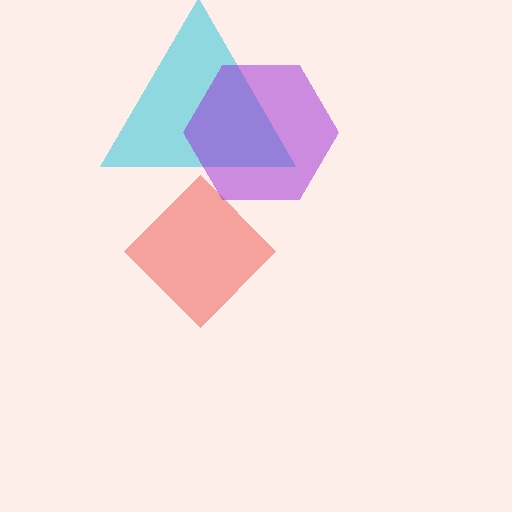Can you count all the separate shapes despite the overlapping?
Yes, there are 3 separate shapes.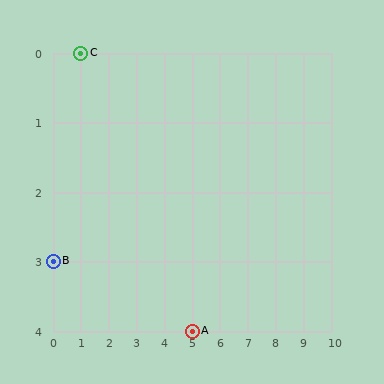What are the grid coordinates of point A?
Point A is at grid coordinates (5, 4).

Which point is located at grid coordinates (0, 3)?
Point B is at (0, 3).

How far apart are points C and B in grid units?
Points C and B are 1 column and 3 rows apart (about 3.2 grid units diagonally).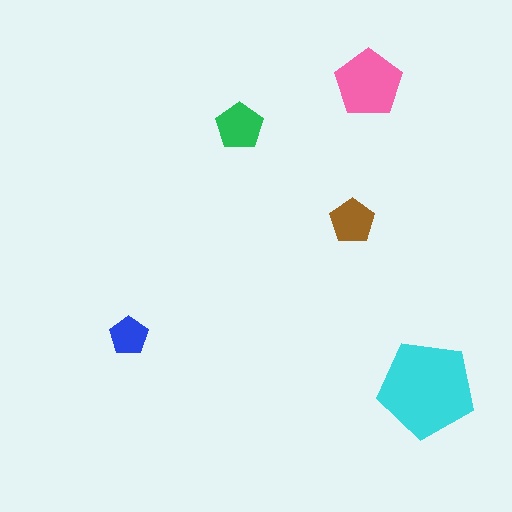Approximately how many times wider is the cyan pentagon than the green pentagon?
About 2 times wider.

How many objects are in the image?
There are 5 objects in the image.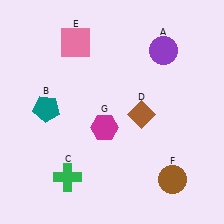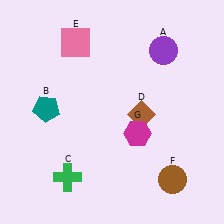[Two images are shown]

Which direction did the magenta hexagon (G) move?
The magenta hexagon (G) moved right.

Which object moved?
The magenta hexagon (G) moved right.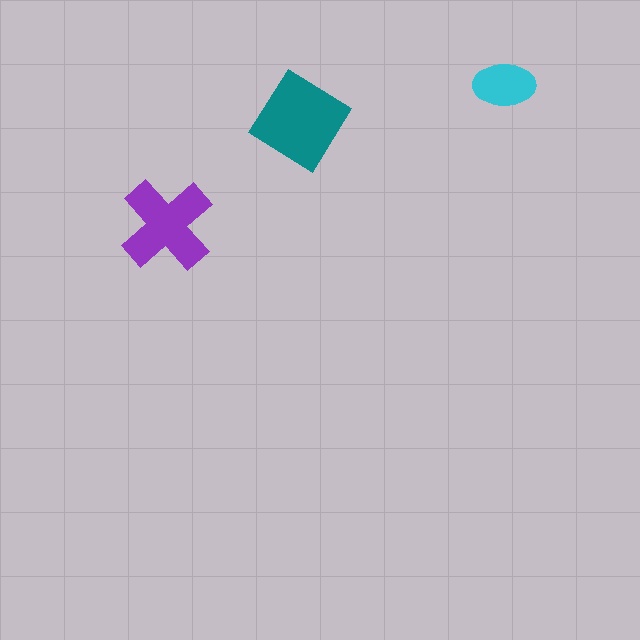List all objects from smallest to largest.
The cyan ellipse, the purple cross, the teal diamond.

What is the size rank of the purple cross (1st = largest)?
2nd.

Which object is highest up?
The cyan ellipse is topmost.